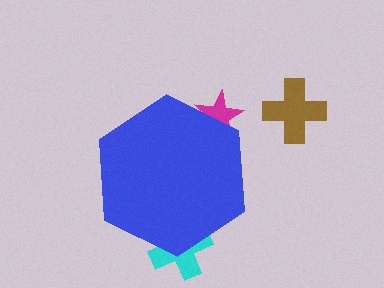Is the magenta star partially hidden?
Yes, the magenta star is partially hidden behind the blue hexagon.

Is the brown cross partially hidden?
No, the brown cross is fully visible.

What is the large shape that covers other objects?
A blue hexagon.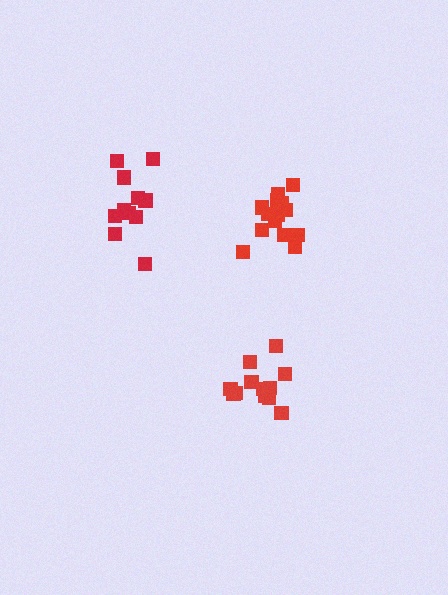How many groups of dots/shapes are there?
There are 3 groups.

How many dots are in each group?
Group 1: 14 dots, Group 2: 12 dots, Group 3: 11 dots (37 total).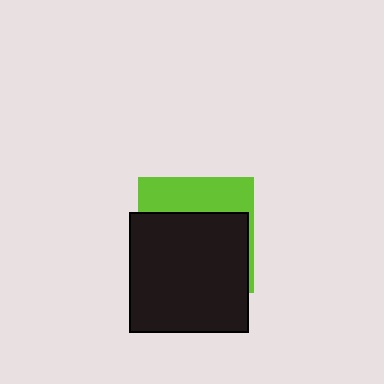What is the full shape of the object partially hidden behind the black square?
The partially hidden object is a lime square.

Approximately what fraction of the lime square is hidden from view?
Roughly 68% of the lime square is hidden behind the black square.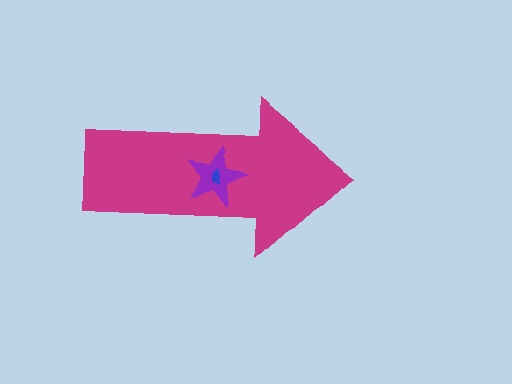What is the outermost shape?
The magenta arrow.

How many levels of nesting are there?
3.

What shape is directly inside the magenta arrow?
The purple star.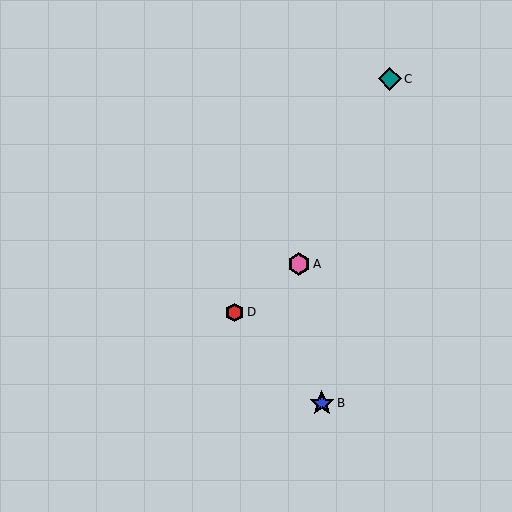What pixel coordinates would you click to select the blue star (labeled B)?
Click at (322, 403) to select the blue star B.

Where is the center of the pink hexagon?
The center of the pink hexagon is at (299, 264).